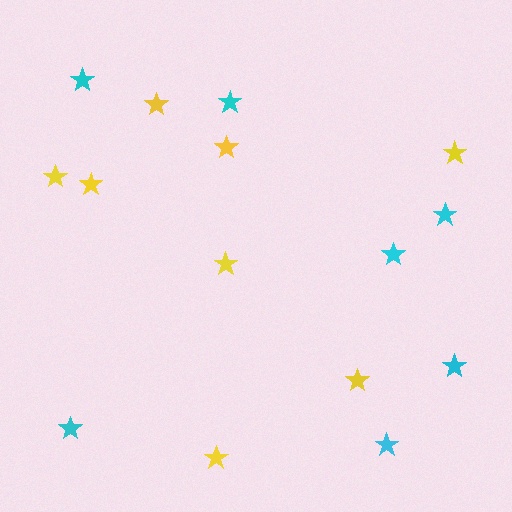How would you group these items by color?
There are 2 groups: one group of yellow stars (8) and one group of cyan stars (7).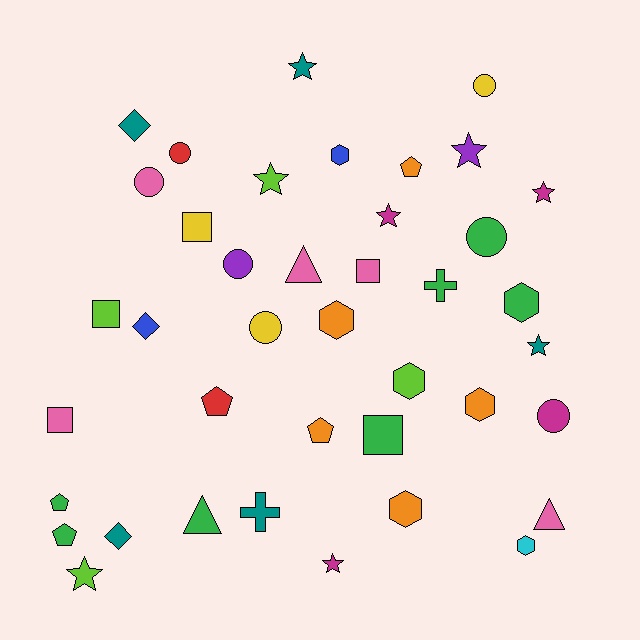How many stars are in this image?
There are 8 stars.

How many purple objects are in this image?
There are 2 purple objects.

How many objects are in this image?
There are 40 objects.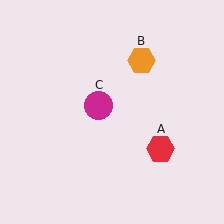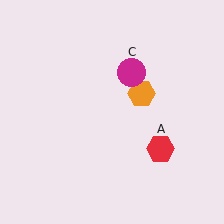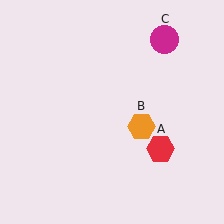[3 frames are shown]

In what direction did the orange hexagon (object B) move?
The orange hexagon (object B) moved down.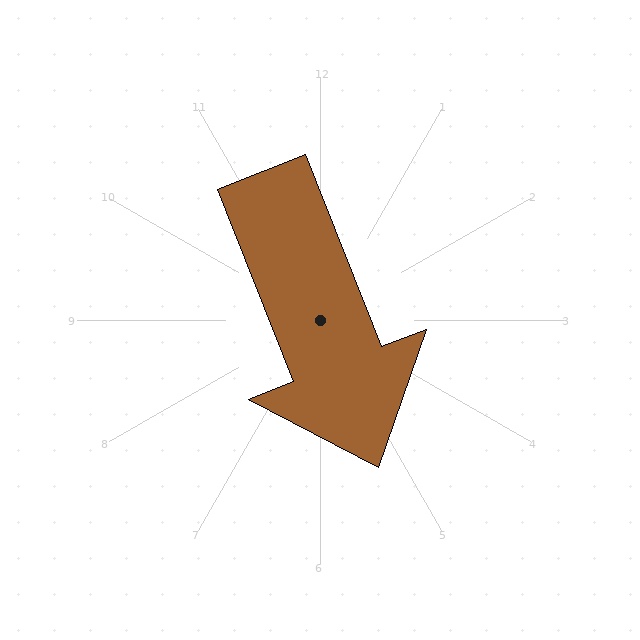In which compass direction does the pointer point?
South.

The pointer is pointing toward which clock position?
Roughly 5 o'clock.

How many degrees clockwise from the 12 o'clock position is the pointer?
Approximately 158 degrees.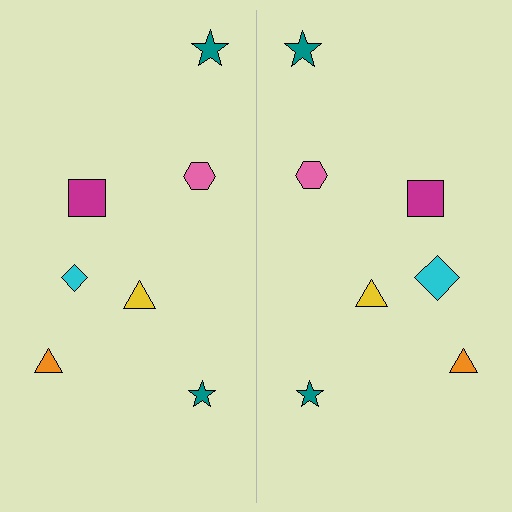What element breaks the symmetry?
The cyan diamond on the right side has a different size than its mirror counterpart.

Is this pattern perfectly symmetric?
No, the pattern is not perfectly symmetric. The cyan diamond on the right side has a different size than its mirror counterpart.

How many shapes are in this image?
There are 14 shapes in this image.